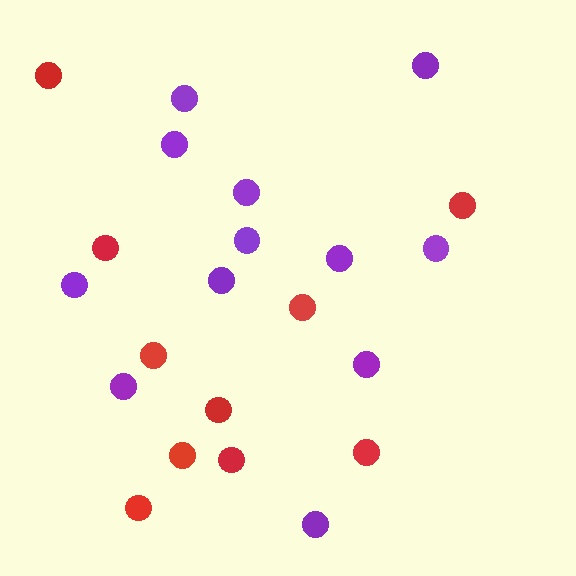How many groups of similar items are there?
There are 2 groups: one group of red circles (10) and one group of purple circles (12).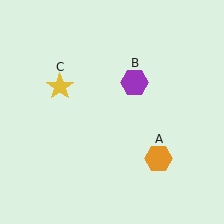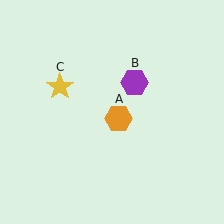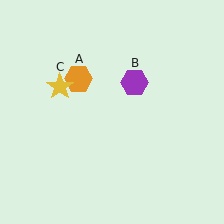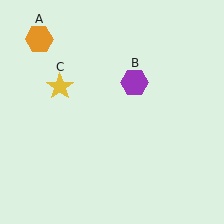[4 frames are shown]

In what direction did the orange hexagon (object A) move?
The orange hexagon (object A) moved up and to the left.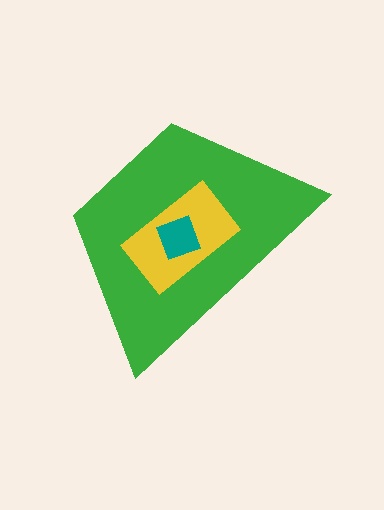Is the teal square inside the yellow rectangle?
Yes.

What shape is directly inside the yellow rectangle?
The teal square.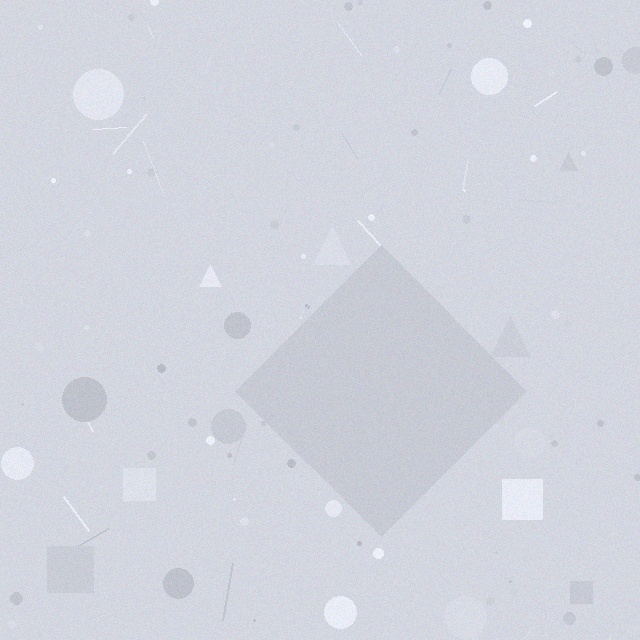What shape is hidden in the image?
A diamond is hidden in the image.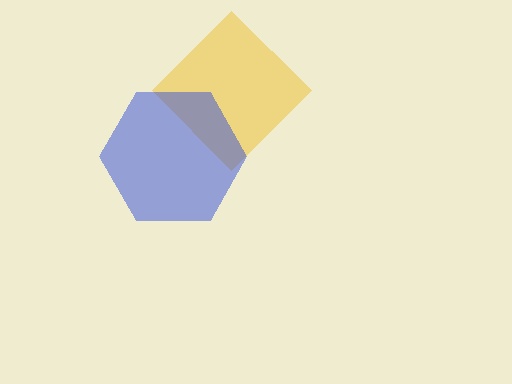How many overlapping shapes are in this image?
There are 2 overlapping shapes in the image.